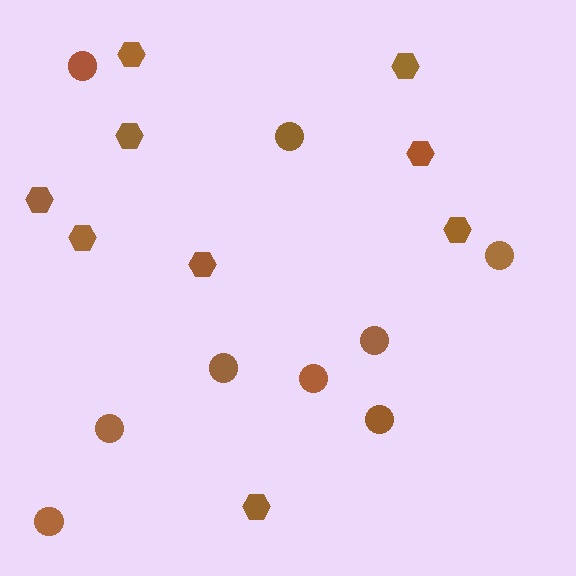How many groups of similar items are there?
There are 2 groups: one group of circles (9) and one group of hexagons (9).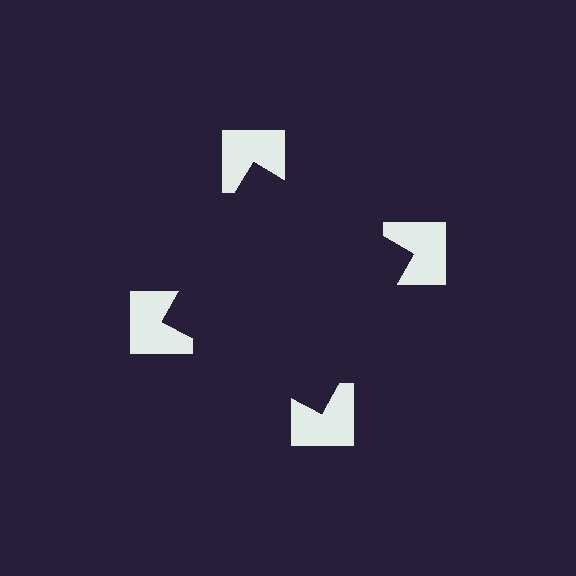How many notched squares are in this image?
There are 4 — one at each vertex of the illusory square.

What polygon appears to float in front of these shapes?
An illusory square — its edges are inferred from the aligned wedge cuts in the notched squares, not physically drawn.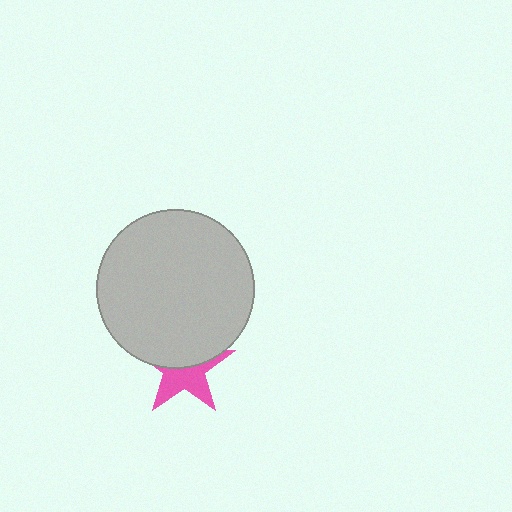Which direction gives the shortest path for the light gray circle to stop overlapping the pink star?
Moving up gives the shortest separation.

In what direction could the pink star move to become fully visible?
The pink star could move down. That would shift it out from behind the light gray circle entirely.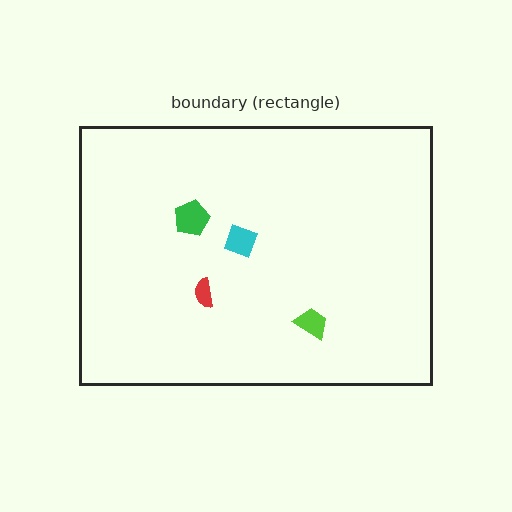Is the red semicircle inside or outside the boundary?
Inside.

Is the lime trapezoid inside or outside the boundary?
Inside.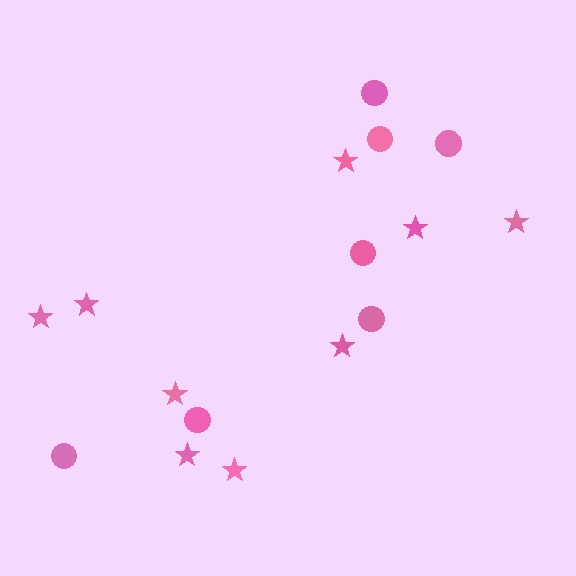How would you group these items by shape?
There are 2 groups: one group of circles (7) and one group of stars (9).